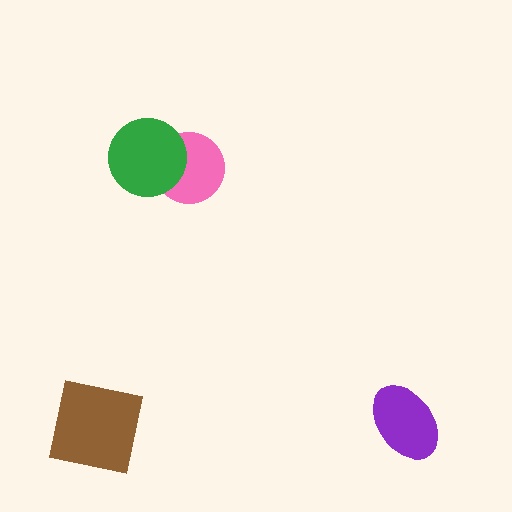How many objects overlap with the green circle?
1 object overlaps with the green circle.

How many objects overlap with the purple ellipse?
0 objects overlap with the purple ellipse.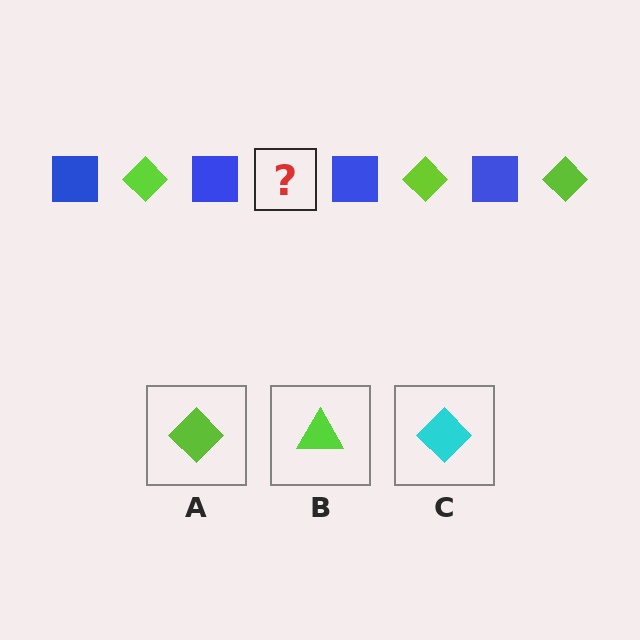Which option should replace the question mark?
Option A.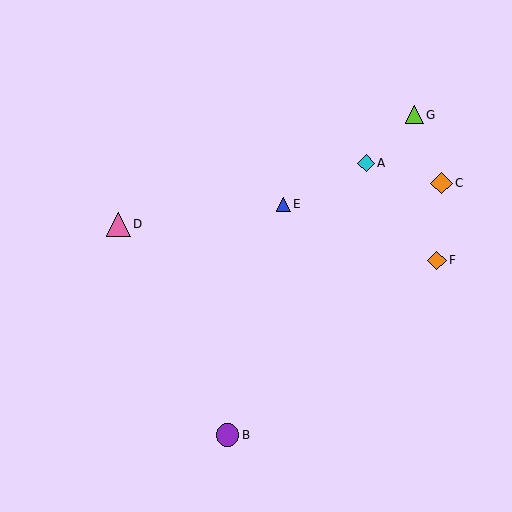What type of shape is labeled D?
Shape D is a pink triangle.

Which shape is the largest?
The pink triangle (labeled D) is the largest.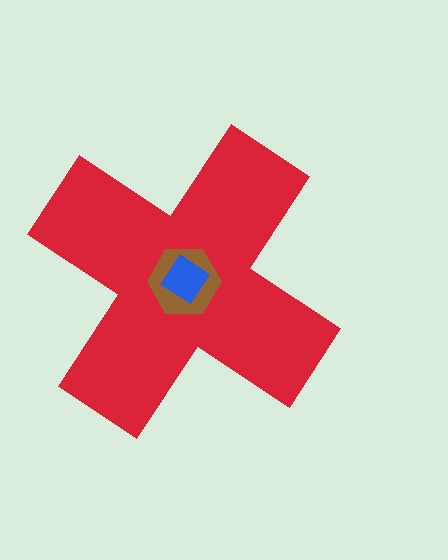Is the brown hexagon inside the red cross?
Yes.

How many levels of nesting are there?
3.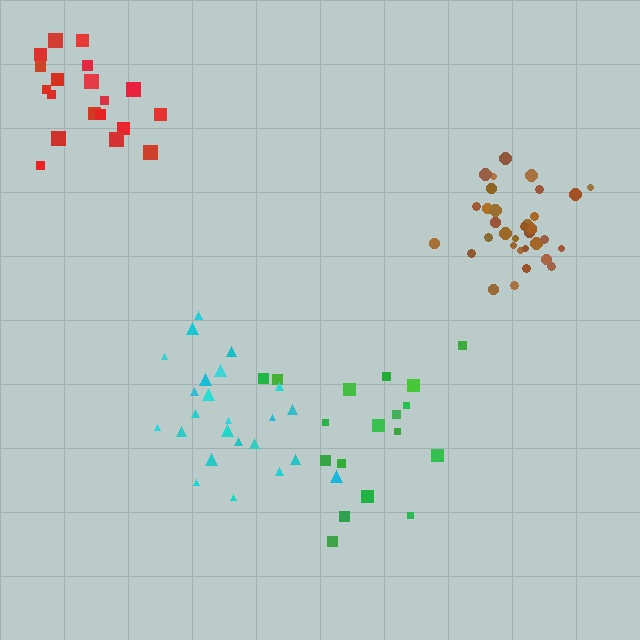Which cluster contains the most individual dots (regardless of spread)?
Brown (34).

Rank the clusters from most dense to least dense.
brown, red, cyan, green.